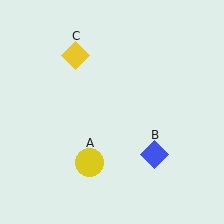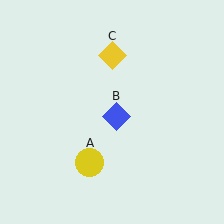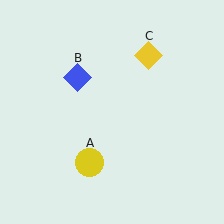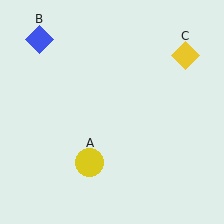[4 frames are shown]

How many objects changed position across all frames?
2 objects changed position: blue diamond (object B), yellow diamond (object C).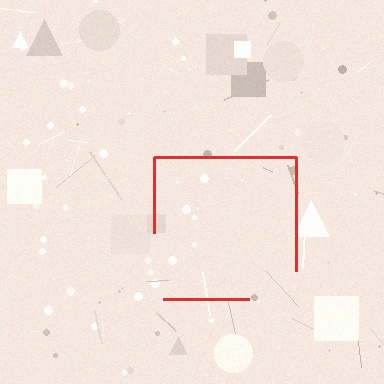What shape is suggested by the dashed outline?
The dashed outline suggests a square.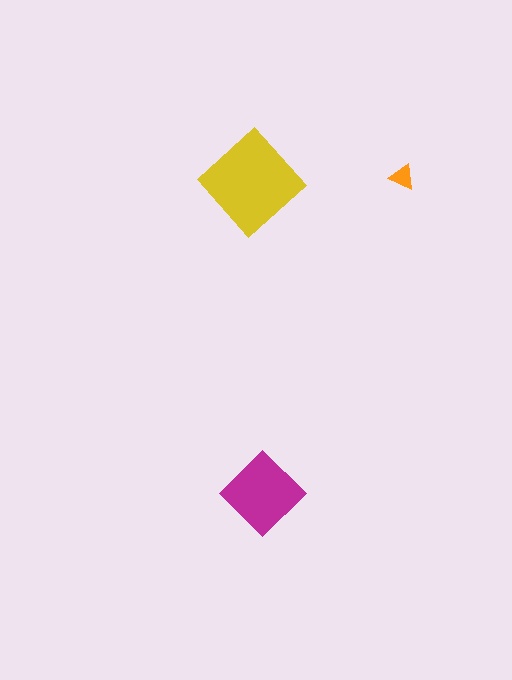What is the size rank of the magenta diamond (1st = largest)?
2nd.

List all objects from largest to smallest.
The yellow diamond, the magenta diamond, the orange triangle.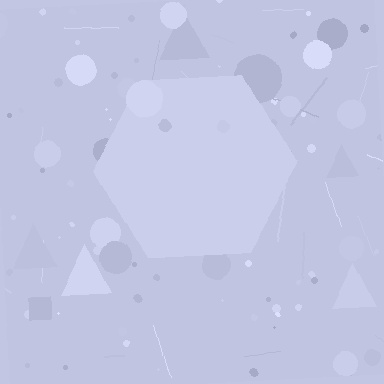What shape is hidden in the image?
A hexagon is hidden in the image.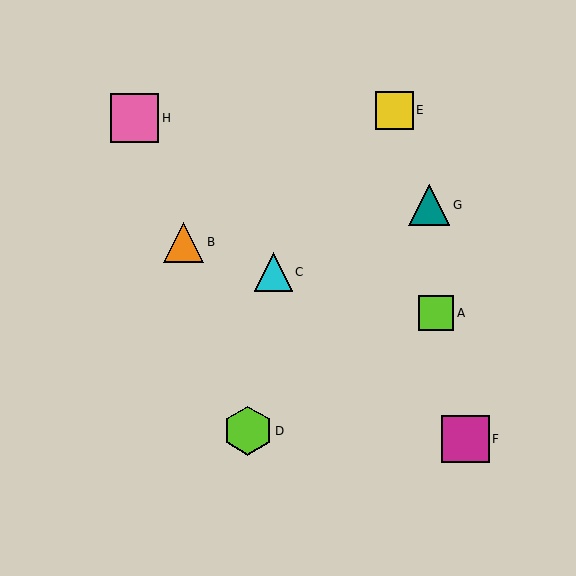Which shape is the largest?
The lime hexagon (labeled D) is the largest.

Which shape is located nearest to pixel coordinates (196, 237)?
The orange triangle (labeled B) at (183, 242) is nearest to that location.